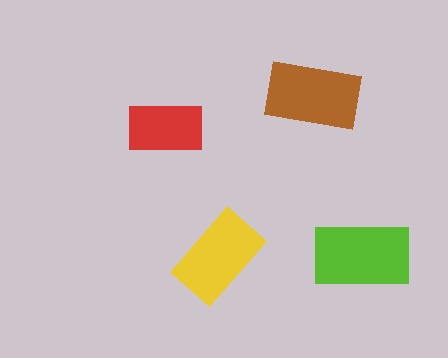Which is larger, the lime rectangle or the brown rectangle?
The lime one.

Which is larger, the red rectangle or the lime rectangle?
The lime one.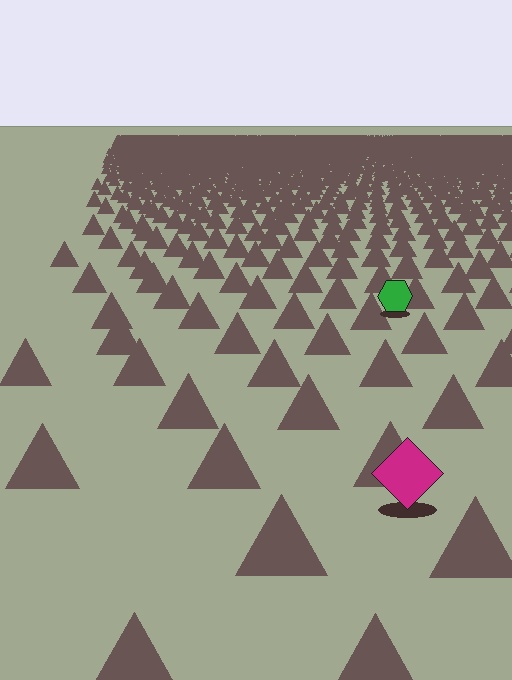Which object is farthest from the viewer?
The green hexagon is farthest from the viewer. It appears smaller and the ground texture around it is denser.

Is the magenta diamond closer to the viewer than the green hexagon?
Yes. The magenta diamond is closer — you can tell from the texture gradient: the ground texture is coarser near it.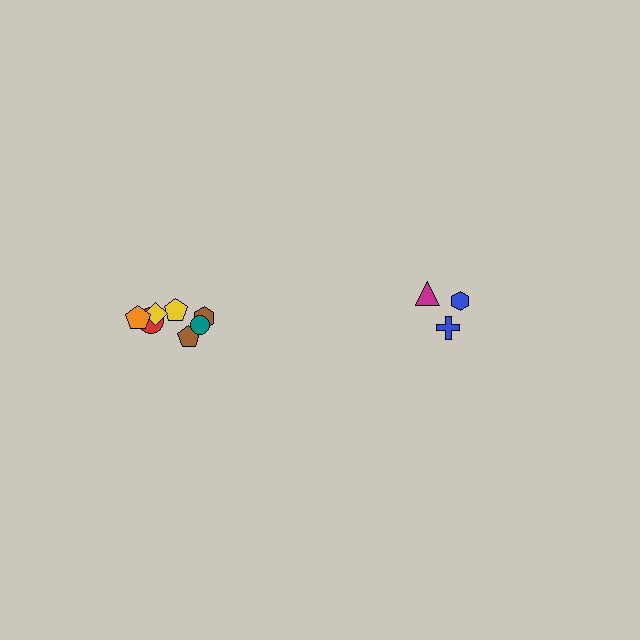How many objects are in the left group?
There are 7 objects.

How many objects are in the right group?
There are 3 objects.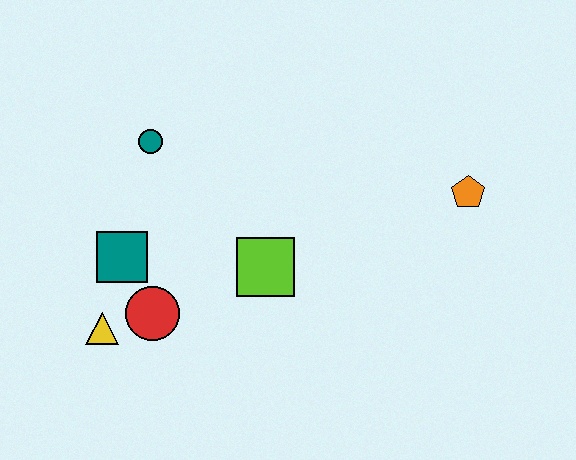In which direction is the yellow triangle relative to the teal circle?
The yellow triangle is below the teal circle.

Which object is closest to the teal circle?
The teal square is closest to the teal circle.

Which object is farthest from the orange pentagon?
The yellow triangle is farthest from the orange pentagon.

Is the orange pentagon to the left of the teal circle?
No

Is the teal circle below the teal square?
No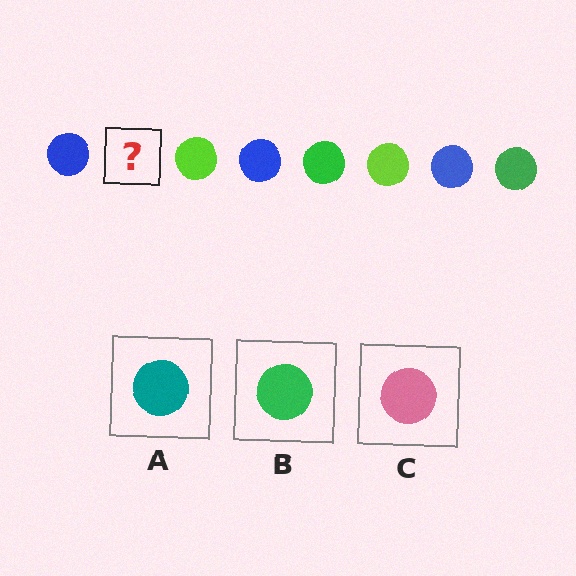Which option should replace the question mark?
Option B.